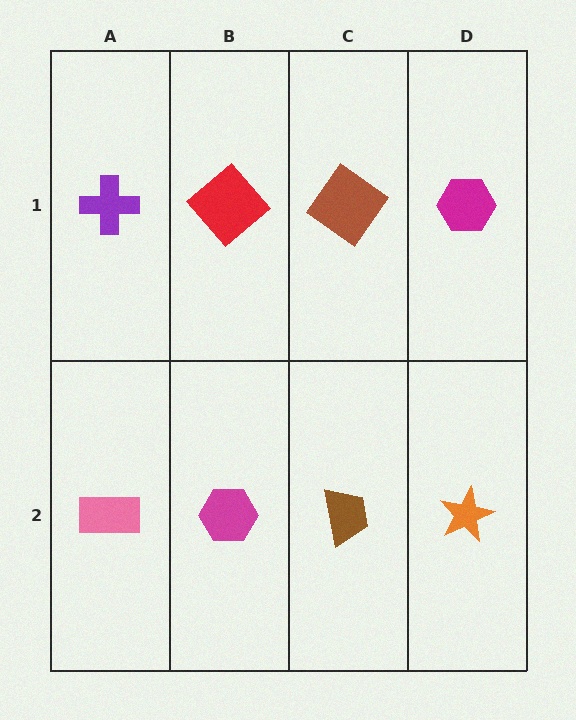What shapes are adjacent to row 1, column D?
An orange star (row 2, column D), a brown diamond (row 1, column C).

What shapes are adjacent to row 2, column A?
A purple cross (row 1, column A), a magenta hexagon (row 2, column B).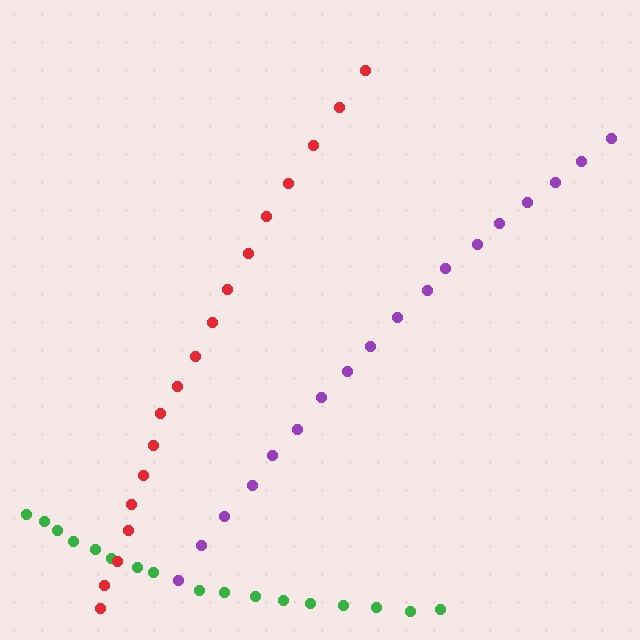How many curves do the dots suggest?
There are 3 distinct paths.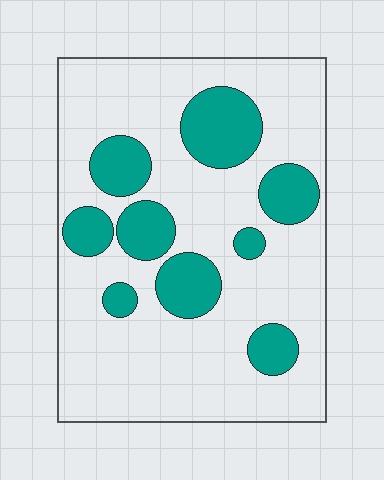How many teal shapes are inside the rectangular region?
9.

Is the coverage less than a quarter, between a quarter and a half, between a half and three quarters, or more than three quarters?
Less than a quarter.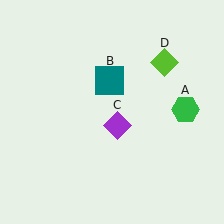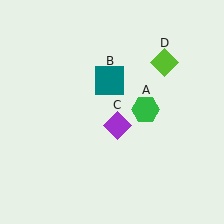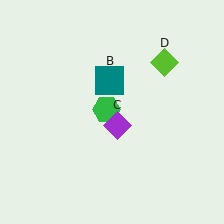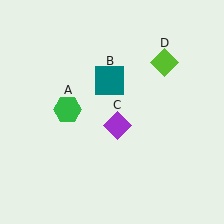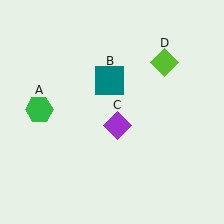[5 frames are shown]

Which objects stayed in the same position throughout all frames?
Teal square (object B) and purple diamond (object C) and lime diamond (object D) remained stationary.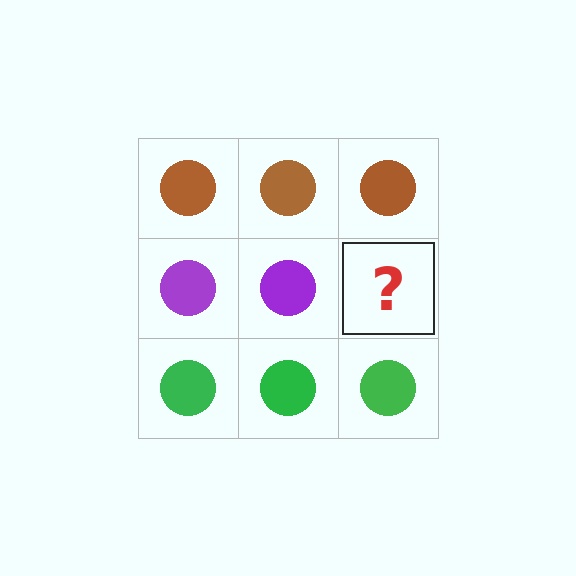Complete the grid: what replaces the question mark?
The question mark should be replaced with a purple circle.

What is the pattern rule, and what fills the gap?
The rule is that each row has a consistent color. The gap should be filled with a purple circle.